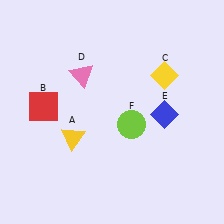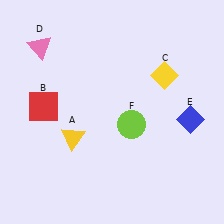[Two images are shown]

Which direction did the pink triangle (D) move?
The pink triangle (D) moved left.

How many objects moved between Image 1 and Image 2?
2 objects moved between the two images.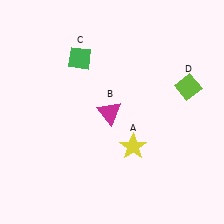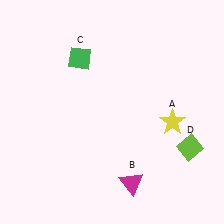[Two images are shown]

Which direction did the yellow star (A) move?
The yellow star (A) moved right.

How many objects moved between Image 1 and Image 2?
3 objects moved between the two images.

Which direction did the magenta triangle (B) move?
The magenta triangle (B) moved down.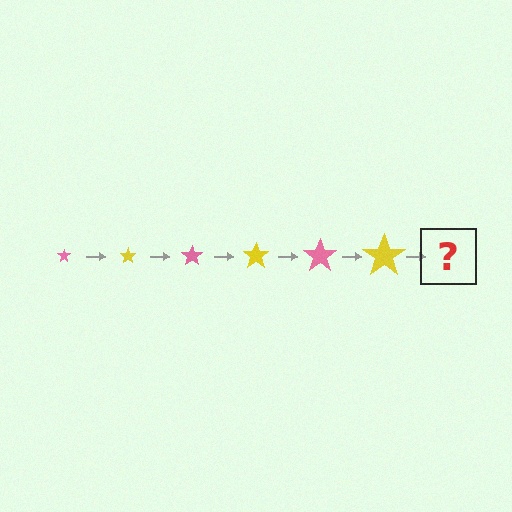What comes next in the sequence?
The next element should be a pink star, larger than the previous one.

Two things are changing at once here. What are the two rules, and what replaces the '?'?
The two rules are that the star grows larger each step and the color cycles through pink and yellow. The '?' should be a pink star, larger than the previous one.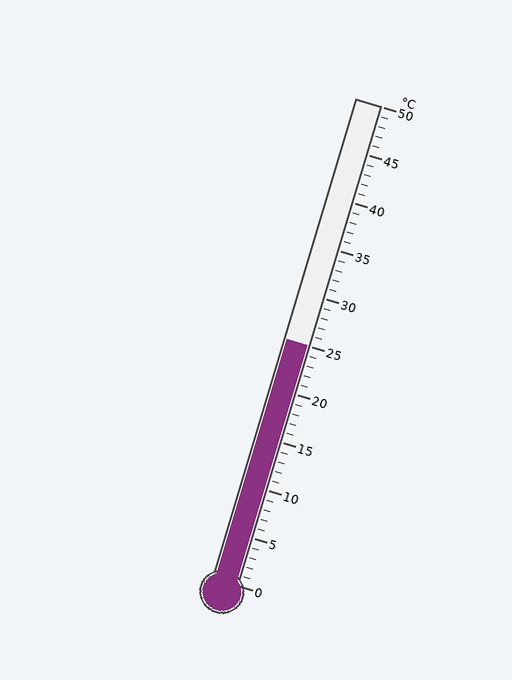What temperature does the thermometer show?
The thermometer shows approximately 25°C.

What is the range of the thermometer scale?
The thermometer scale ranges from 0°C to 50°C.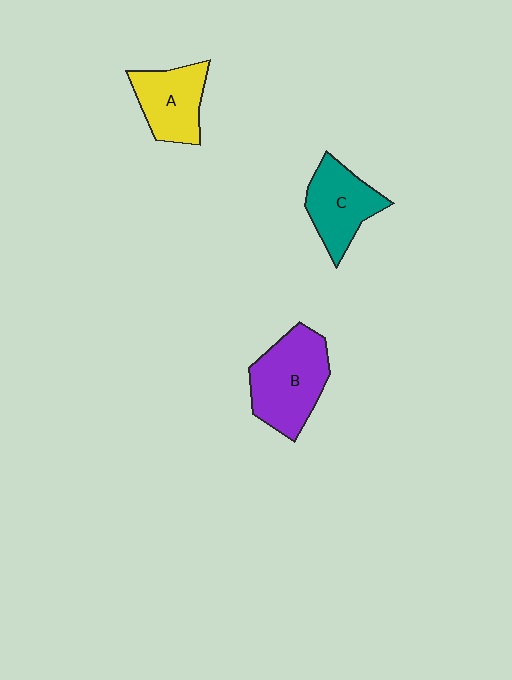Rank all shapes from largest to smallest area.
From largest to smallest: B (purple), C (teal), A (yellow).